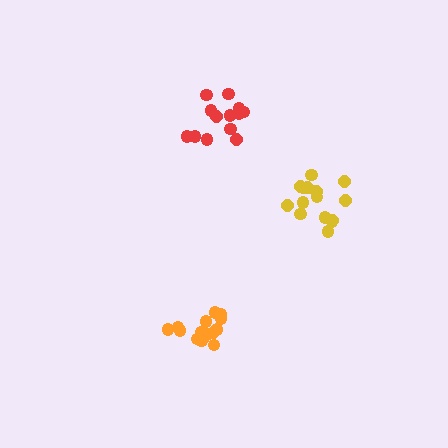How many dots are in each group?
Group 1: 15 dots, Group 2: 15 dots, Group 3: 13 dots (43 total).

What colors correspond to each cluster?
The clusters are colored: yellow, orange, red.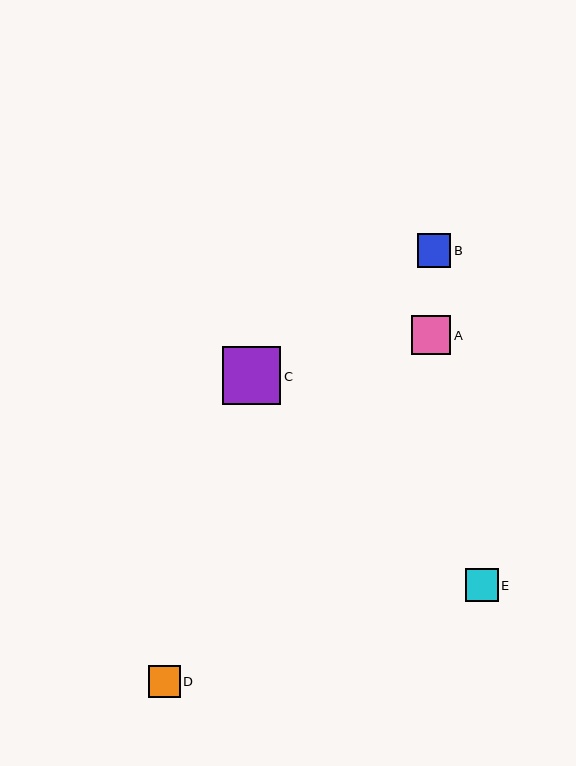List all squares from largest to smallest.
From largest to smallest: C, A, B, E, D.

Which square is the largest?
Square C is the largest with a size of approximately 58 pixels.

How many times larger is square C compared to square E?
Square C is approximately 1.8 times the size of square E.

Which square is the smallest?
Square D is the smallest with a size of approximately 32 pixels.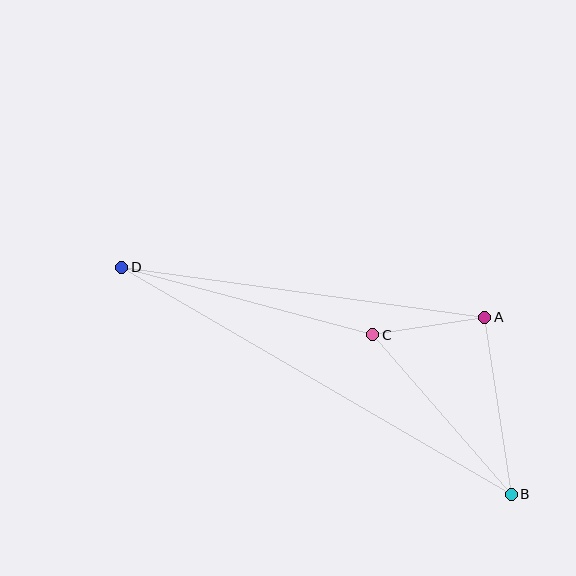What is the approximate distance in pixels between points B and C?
The distance between B and C is approximately 212 pixels.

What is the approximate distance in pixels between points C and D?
The distance between C and D is approximately 260 pixels.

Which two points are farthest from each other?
Points B and D are farthest from each other.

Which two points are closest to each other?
Points A and C are closest to each other.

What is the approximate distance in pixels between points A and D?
The distance between A and D is approximately 367 pixels.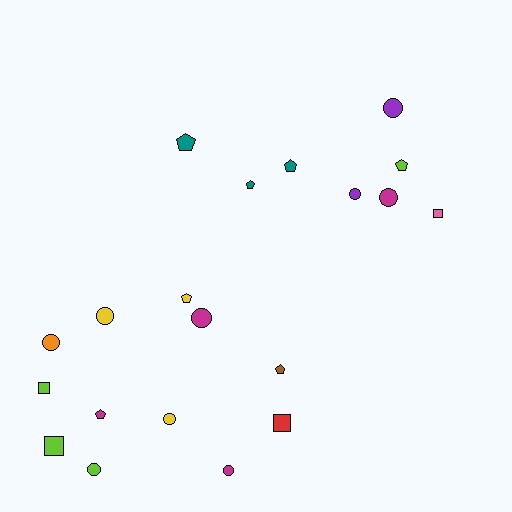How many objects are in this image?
There are 20 objects.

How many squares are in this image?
There are 4 squares.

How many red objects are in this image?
There is 1 red object.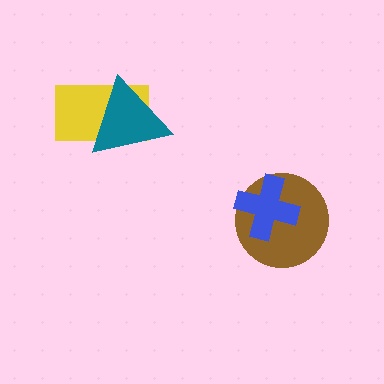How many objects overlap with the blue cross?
1 object overlaps with the blue cross.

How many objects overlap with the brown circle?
1 object overlaps with the brown circle.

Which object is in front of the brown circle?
The blue cross is in front of the brown circle.